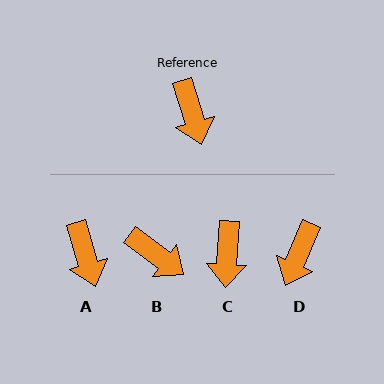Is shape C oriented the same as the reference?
No, it is off by about 20 degrees.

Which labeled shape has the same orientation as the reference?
A.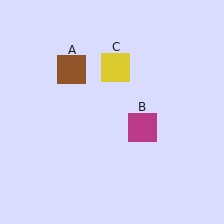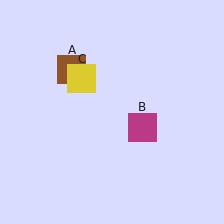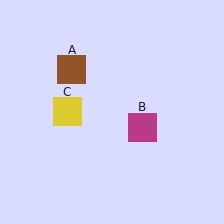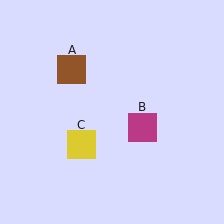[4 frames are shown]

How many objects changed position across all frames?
1 object changed position: yellow square (object C).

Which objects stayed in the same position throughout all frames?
Brown square (object A) and magenta square (object B) remained stationary.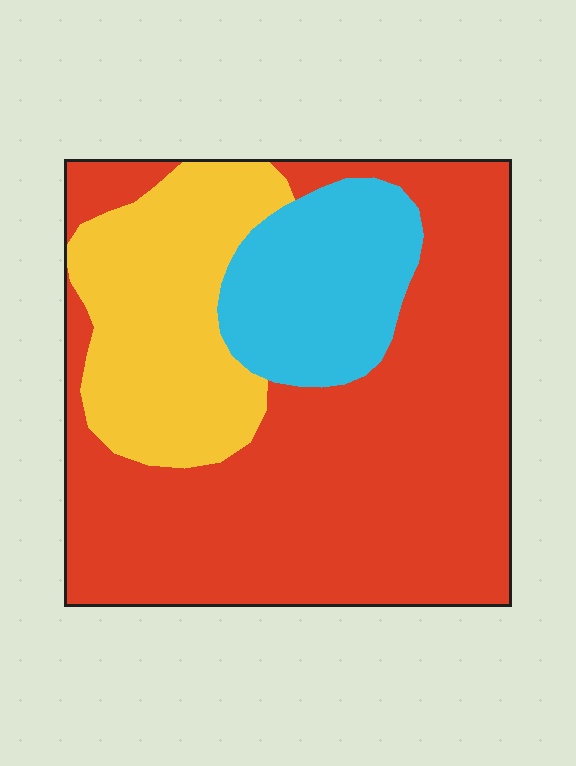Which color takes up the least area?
Cyan, at roughly 15%.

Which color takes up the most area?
Red, at roughly 60%.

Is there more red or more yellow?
Red.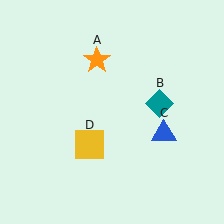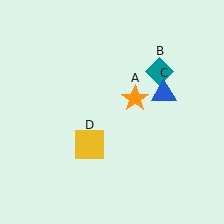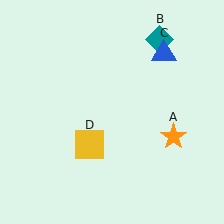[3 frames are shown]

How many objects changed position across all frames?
3 objects changed position: orange star (object A), teal diamond (object B), blue triangle (object C).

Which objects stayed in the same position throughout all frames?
Yellow square (object D) remained stationary.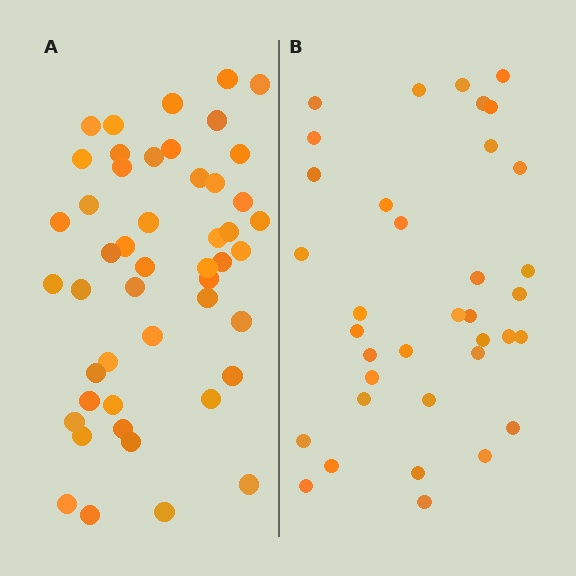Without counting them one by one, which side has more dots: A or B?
Region A (the left region) has more dots.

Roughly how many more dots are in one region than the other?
Region A has roughly 12 or so more dots than region B.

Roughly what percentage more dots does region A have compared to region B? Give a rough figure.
About 35% more.